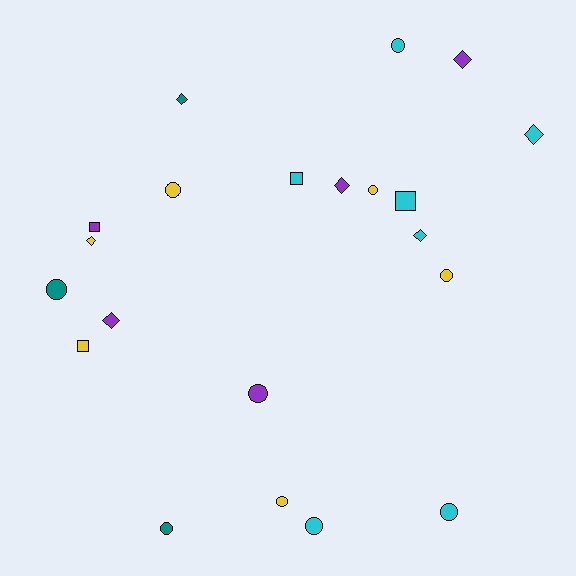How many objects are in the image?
There are 21 objects.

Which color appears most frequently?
Cyan, with 7 objects.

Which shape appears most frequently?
Circle, with 10 objects.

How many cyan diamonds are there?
There are 2 cyan diamonds.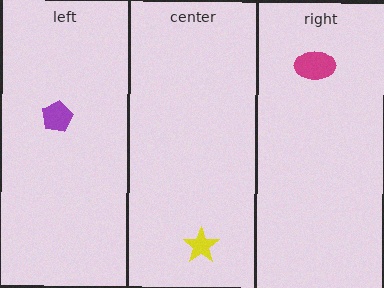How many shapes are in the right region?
1.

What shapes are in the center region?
The yellow star.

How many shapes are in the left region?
1.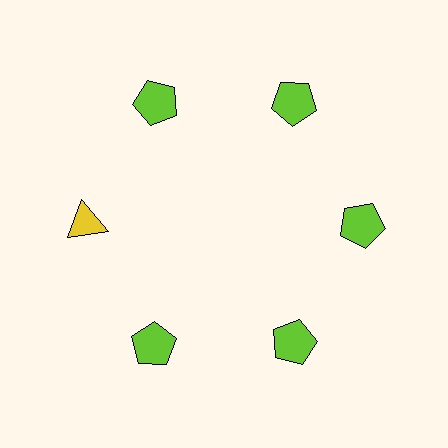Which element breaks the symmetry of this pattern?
The yellow triangle at roughly the 9 o'clock position breaks the symmetry. All other shapes are lime pentagons.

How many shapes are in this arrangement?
There are 6 shapes arranged in a ring pattern.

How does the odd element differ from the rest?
It differs in both color (yellow instead of lime) and shape (triangle instead of pentagon).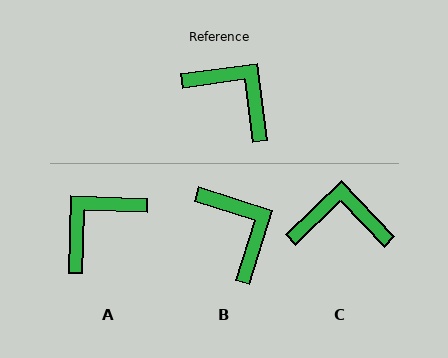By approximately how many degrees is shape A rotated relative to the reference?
Approximately 81 degrees counter-clockwise.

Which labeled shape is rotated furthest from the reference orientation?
A, about 81 degrees away.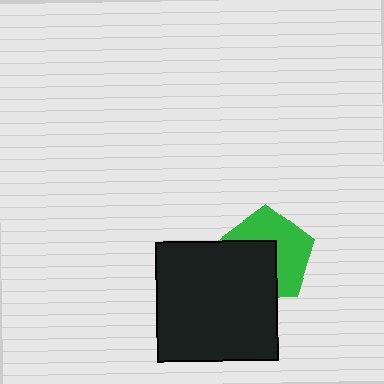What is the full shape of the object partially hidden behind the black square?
The partially hidden object is a green pentagon.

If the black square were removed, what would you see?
You would see the complete green pentagon.